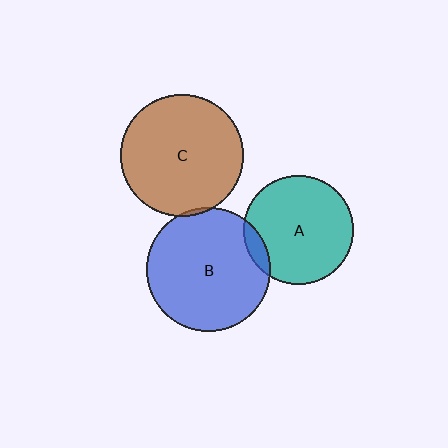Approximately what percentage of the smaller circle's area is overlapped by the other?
Approximately 10%.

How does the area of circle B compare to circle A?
Approximately 1.3 times.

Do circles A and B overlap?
Yes.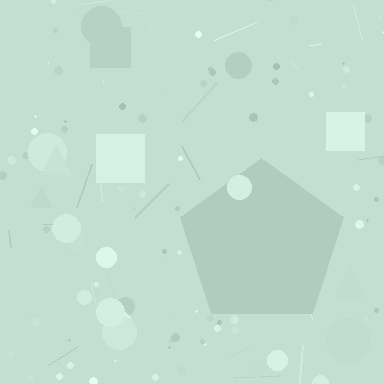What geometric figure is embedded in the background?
A pentagon is embedded in the background.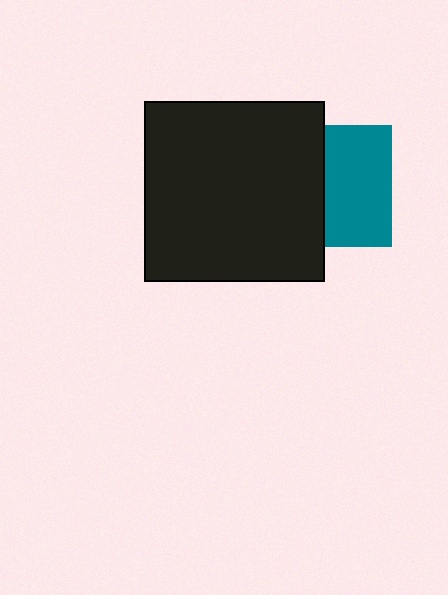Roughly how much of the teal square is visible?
About half of it is visible (roughly 54%).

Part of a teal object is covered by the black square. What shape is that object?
It is a square.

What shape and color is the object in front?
The object in front is a black square.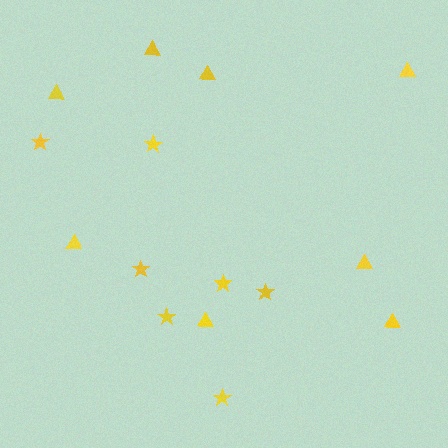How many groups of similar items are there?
There are 2 groups: one group of triangles (8) and one group of stars (7).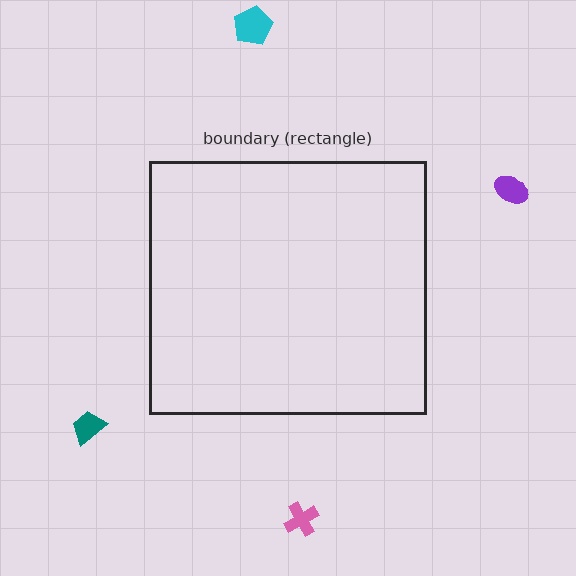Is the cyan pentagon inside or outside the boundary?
Outside.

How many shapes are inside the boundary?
0 inside, 4 outside.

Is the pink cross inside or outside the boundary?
Outside.